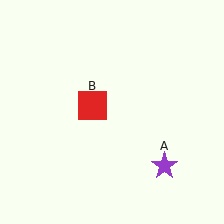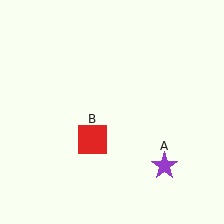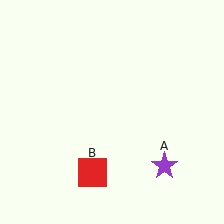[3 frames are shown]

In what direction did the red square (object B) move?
The red square (object B) moved down.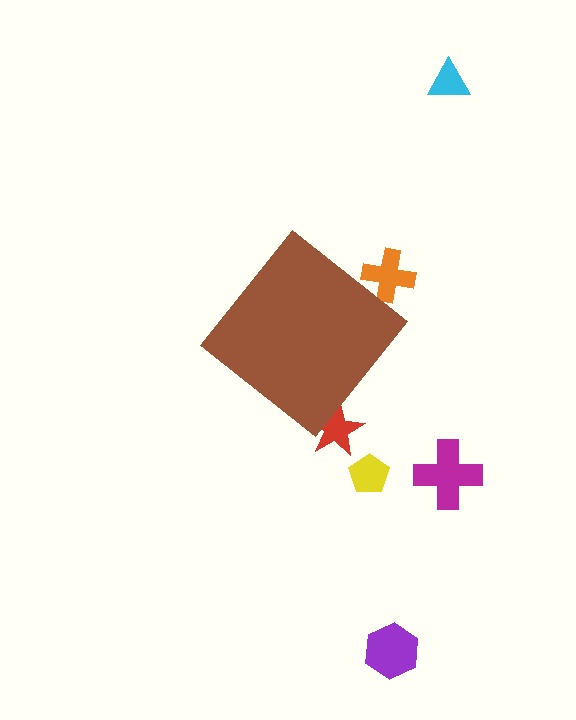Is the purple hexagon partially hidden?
No, the purple hexagon is fully visible.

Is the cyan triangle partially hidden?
No, the cyan triangle is fully visible.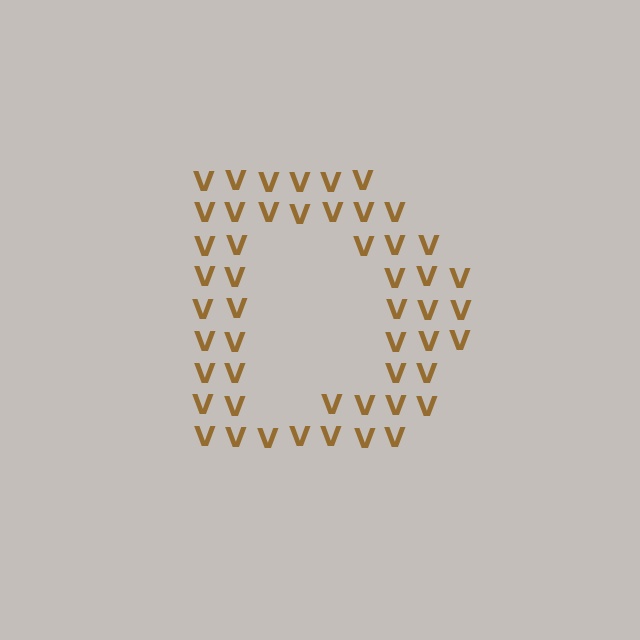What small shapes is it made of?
It is made of small letter V's.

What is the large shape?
The large shape is the letter D.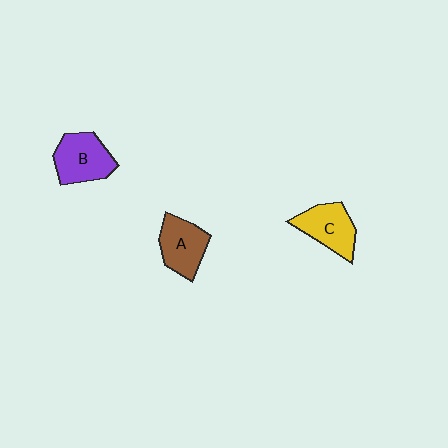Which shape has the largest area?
Shape B (purple).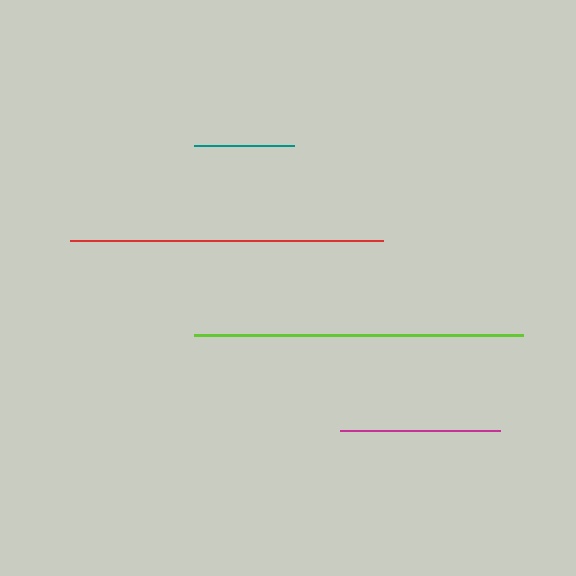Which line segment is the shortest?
The teal line is the shortest at approximately 100 pixels.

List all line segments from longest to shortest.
From longest to shortest: lime, red, magenta, teal.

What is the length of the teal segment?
The teal segment is approximately 100 pixels long.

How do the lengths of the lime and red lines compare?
The lime and red lines are approximately the same length.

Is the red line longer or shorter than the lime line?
The lime line is longer than the red line.